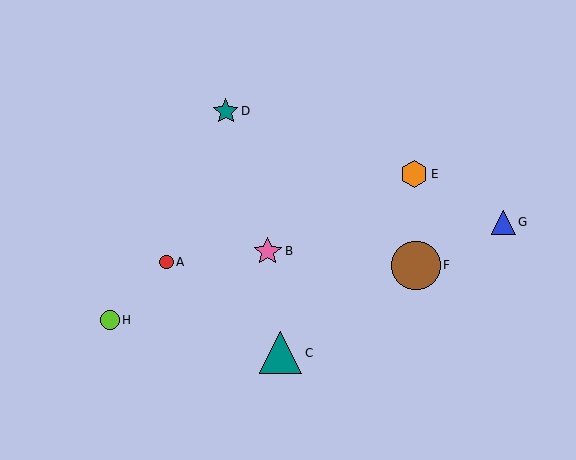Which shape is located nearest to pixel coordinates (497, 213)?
The blue triangle (labeled G) at (504, 222) is nearest to that location.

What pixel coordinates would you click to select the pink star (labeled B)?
Click at (268, 251) to select the pink star B.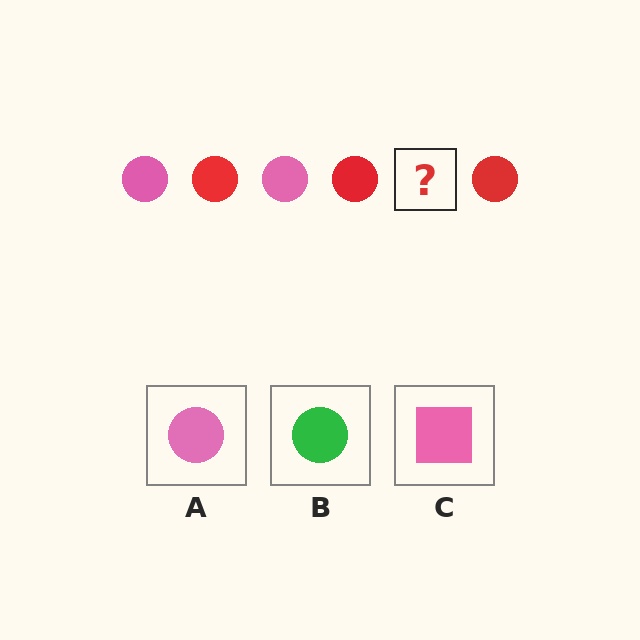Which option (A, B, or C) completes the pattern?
A.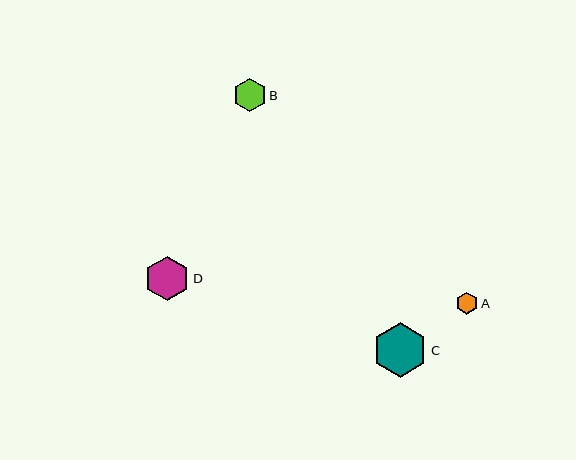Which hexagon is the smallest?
Hexagon A is the smallest with a size of approximately 22 pixels.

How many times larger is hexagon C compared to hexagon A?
Hexagon C is approximately 2.5 times the size of hexagon A.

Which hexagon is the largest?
Hexagon C is the largest with a size of approximately 55 pixels.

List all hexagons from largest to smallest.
From largest to smallest: C, D, B, A.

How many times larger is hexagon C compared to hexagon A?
Hexagon C is approximately 2.5 times the size of hexagon A.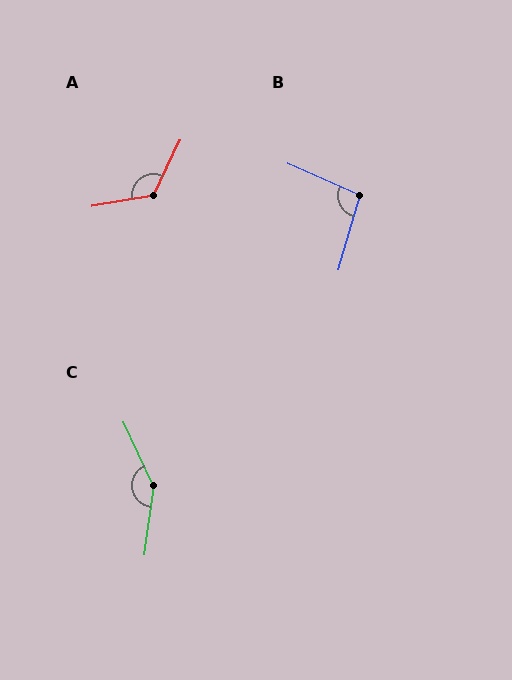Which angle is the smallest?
B, at approximately 97 degrees.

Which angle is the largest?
C, at approximately 147 degrees.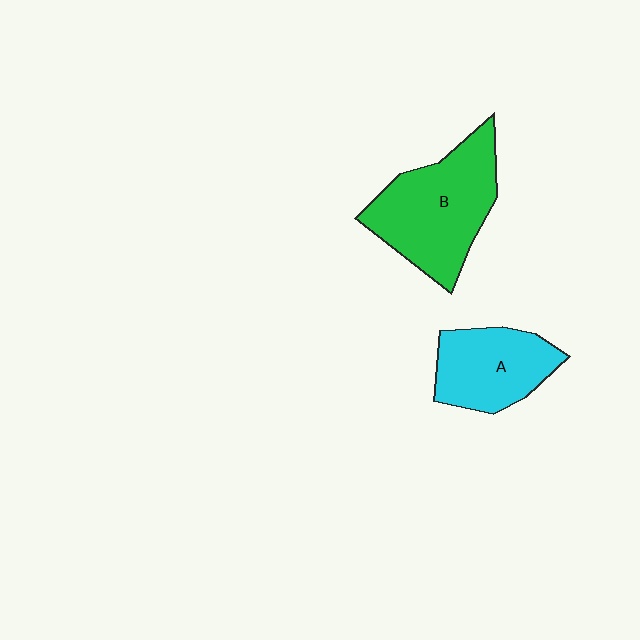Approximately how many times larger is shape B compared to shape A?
Approximately 1.4 times.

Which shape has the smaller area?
Shape A (cyan).